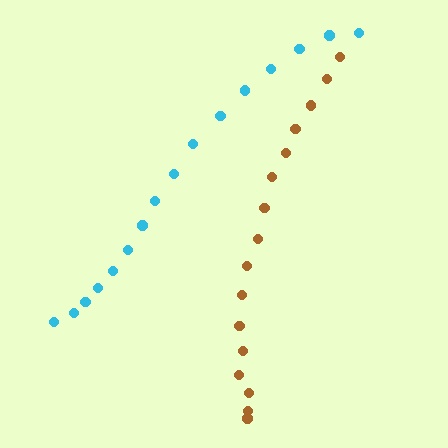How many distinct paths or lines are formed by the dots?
There are 2 distinct paths.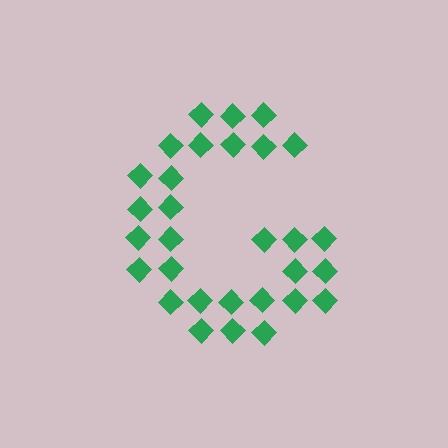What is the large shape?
The large shape is the letter G.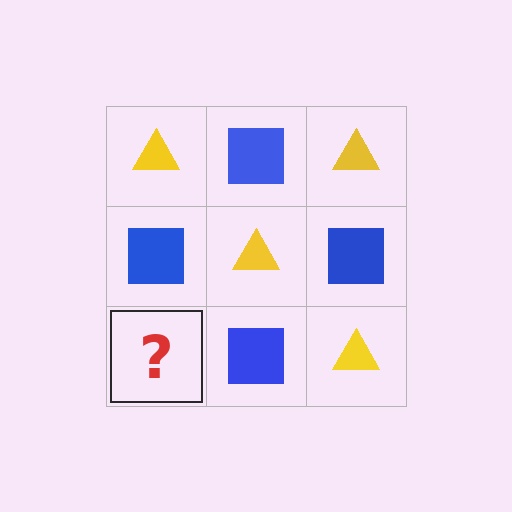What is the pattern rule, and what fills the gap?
The rule is that it alternates yellow triangle and blue square in a checkerboard pattern. The gap should be filled with a yellow triangle.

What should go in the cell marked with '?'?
The missing cell should contain a yellow triangle.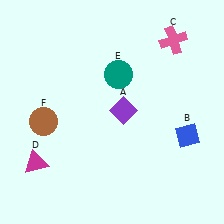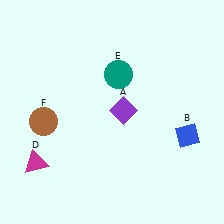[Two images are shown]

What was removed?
The pink cross (C) was removed in Image 2.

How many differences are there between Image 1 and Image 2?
There is 1 difference between the two images.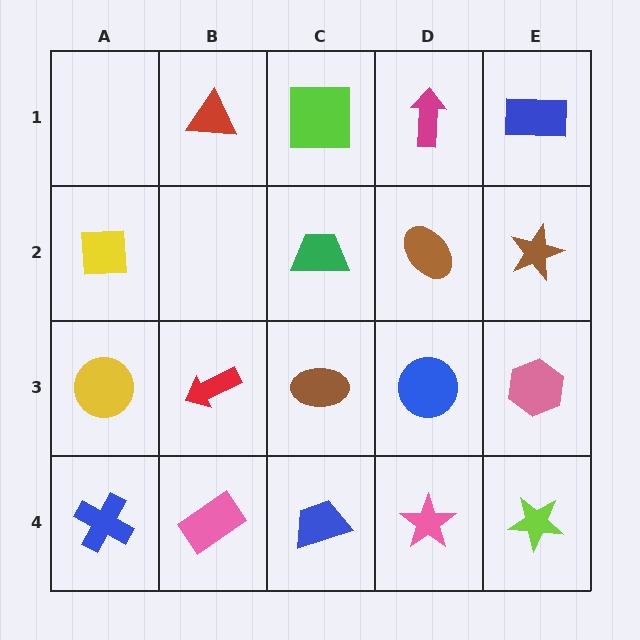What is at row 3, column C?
A brown ellipse.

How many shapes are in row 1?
4 shapes.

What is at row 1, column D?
A magenta arrow.